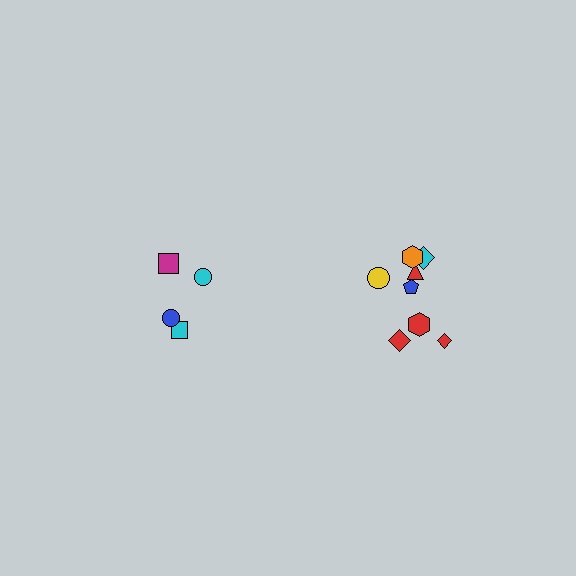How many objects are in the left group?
There are 4 objects.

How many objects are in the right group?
There are 8 objects.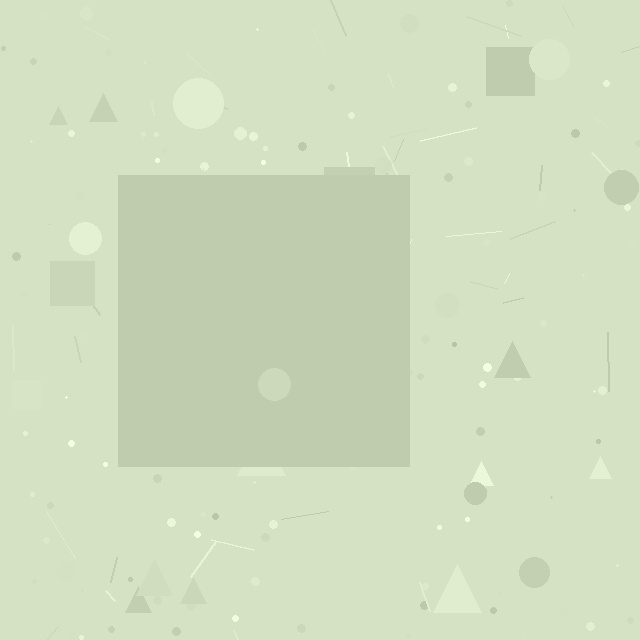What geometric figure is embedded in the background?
A square is embedded in the background.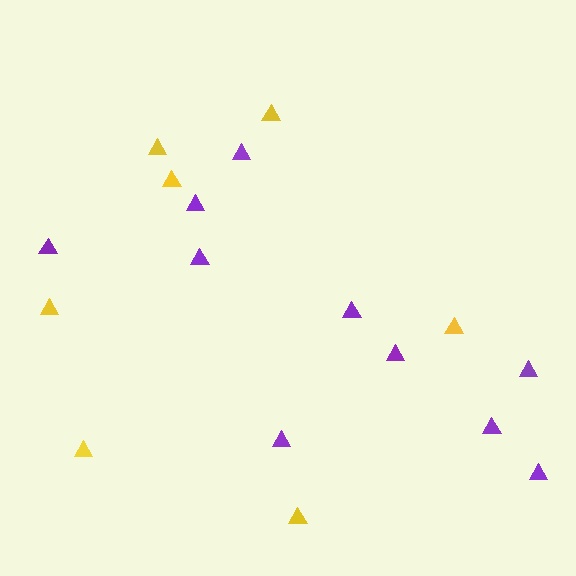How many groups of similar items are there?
There are 2 groups: one group of purple triangles (10) and one group of yellow triangles (7).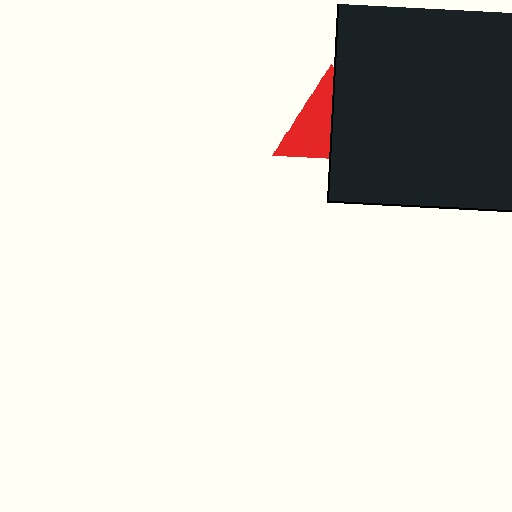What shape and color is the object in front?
The object in front is a black rectangle.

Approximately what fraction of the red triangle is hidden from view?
Roughly 46% of the red triangle is hidden behind the black rectangle.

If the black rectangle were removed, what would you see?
You would see the complete red triangle.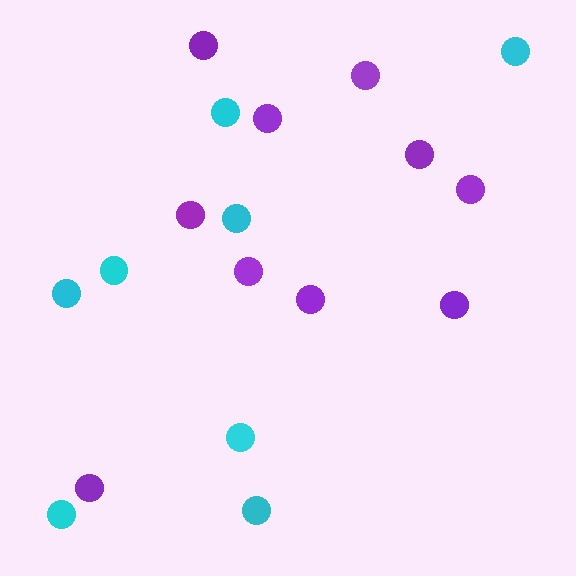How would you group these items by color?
There are 2 groups: one group of purple circles (10) and one group of cyan circles (8).